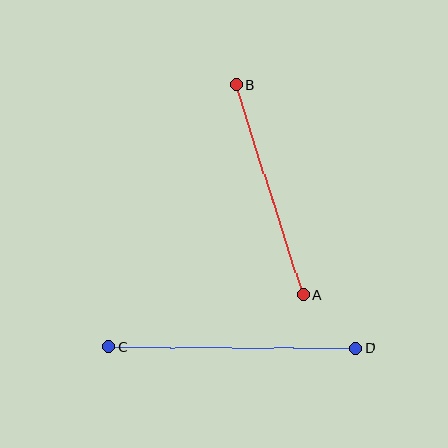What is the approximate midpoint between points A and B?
The midpoint is at approximately (269, 190) pixels.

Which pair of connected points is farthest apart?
Points C and D are farthest apart.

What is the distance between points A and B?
The distance is approximately 221 pixels.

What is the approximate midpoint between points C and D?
The midpoint is at approximately (232, 348) pixels.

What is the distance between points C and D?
The distance is approximately 247 pixels.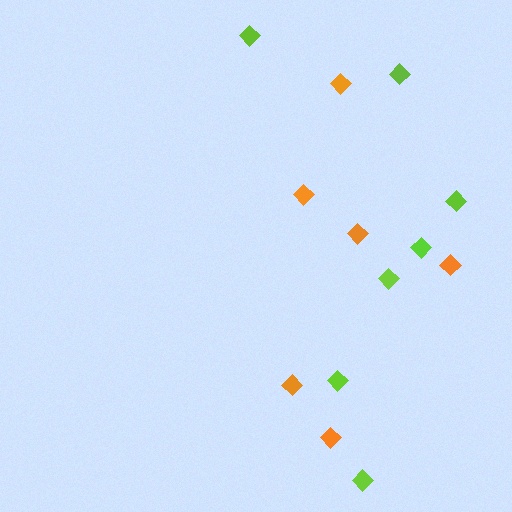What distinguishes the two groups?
There are 2 groups: one group of lime diamonds (7) and one group of orange diamonds (6).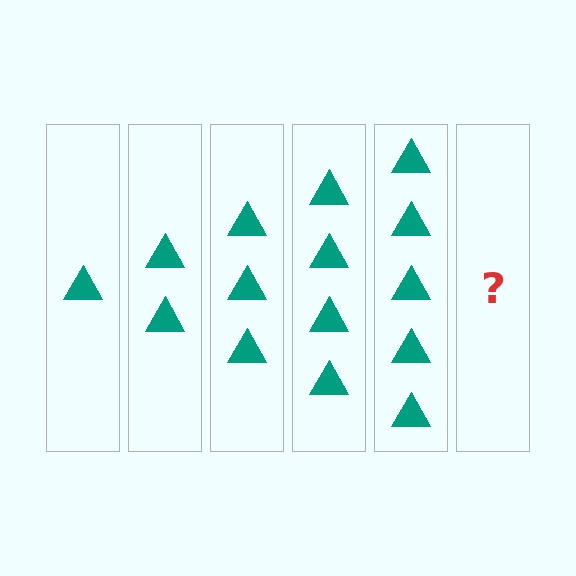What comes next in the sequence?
The next element should be 6 triangles.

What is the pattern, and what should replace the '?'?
The pattern is that each step adds one more triangle. The '?' should be 6 triangles.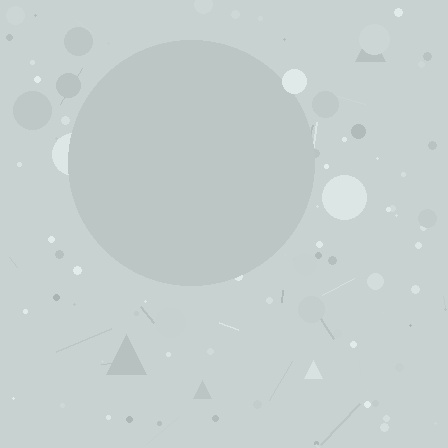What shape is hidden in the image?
A circle is hidden in the image.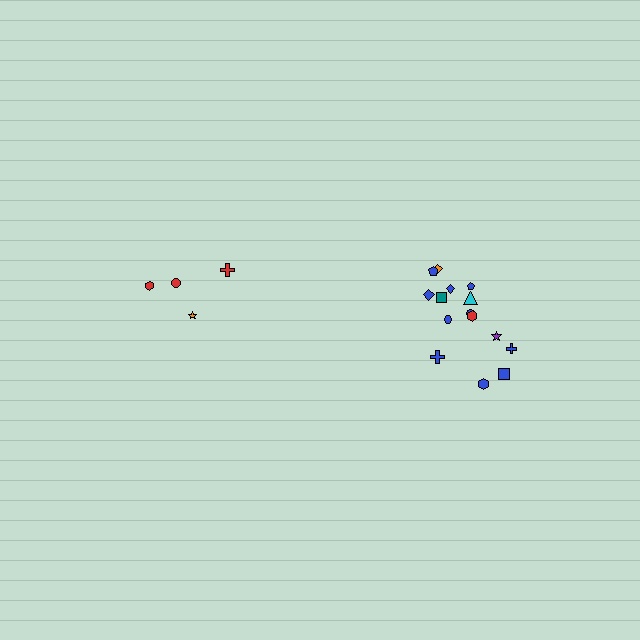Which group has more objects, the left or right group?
The right group.